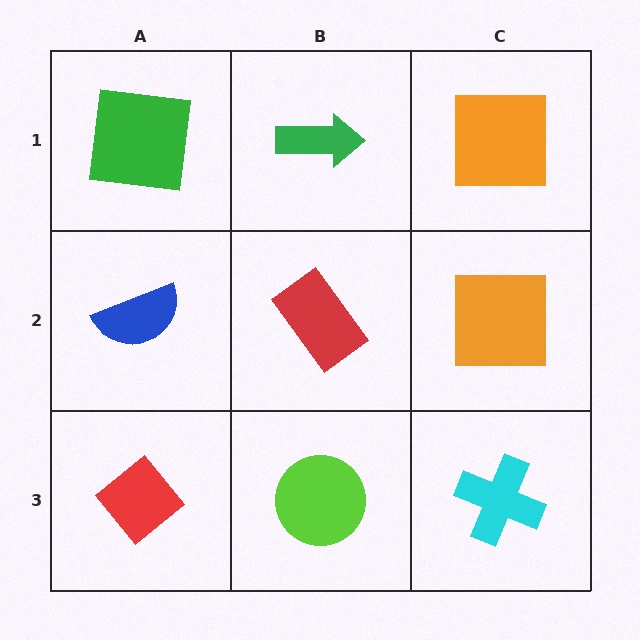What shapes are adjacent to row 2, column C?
An orange square (row 1, column C), a cyan cross (row 3, column C), a red rectangle (row 2, column B).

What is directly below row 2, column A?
A red diamond.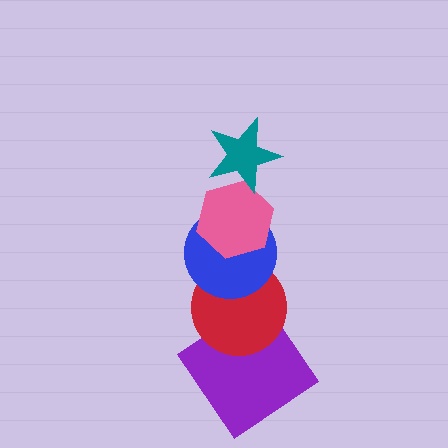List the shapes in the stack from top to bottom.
From top to bottom: the teal star, the pink hexagon, the blue circle, the red circle, the purple diamond.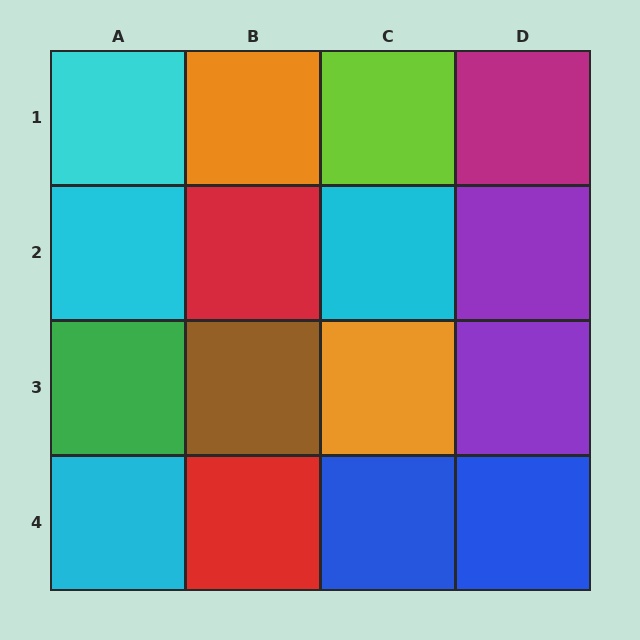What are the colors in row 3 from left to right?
Green, brown, orange, purple.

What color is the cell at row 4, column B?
Red.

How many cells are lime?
1 cell is lime.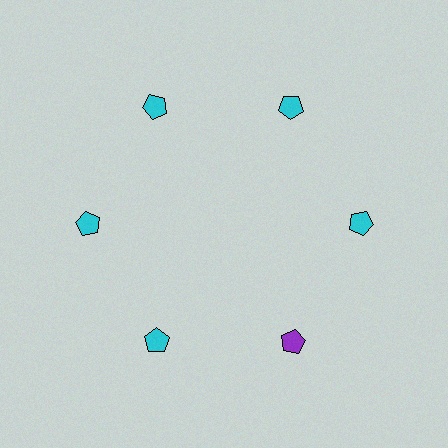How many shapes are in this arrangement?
There are 6 shapes arranged in a ring pattern.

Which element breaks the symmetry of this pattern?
The purple pentagon at roughly the 5 o'clock position breaks the symmetry. All other shapes are cyan pentagons.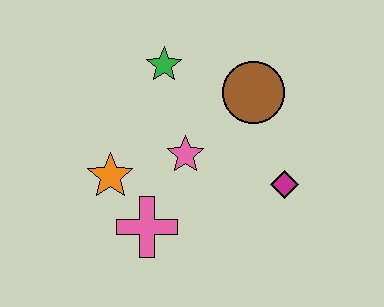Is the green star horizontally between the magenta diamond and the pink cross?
Yes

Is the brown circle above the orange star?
Yes